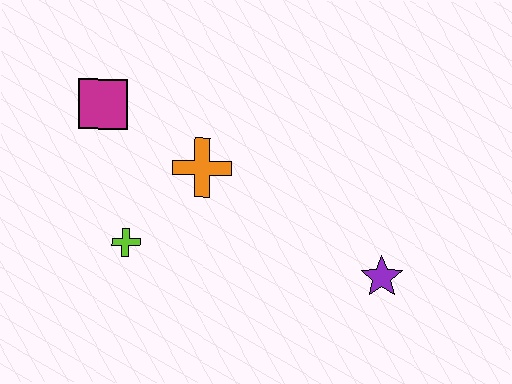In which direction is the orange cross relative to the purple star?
The orange cross is to the left of the purple star.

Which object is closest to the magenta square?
The orange cross is closest to the magenta square.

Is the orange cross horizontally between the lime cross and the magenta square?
No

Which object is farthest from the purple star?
The magenta square is farthest from the purple star.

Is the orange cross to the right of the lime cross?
Yes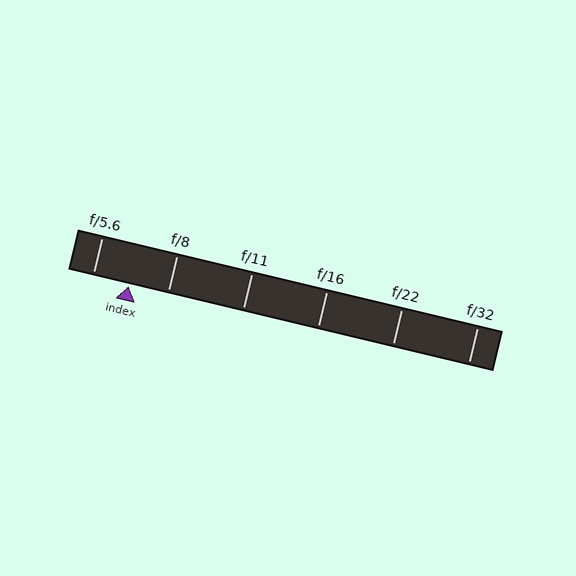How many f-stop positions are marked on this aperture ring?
There are 6 f-stop positions marked.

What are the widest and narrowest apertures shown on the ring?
The widest aperture shown is f/5.6 and the narrowest is f/32.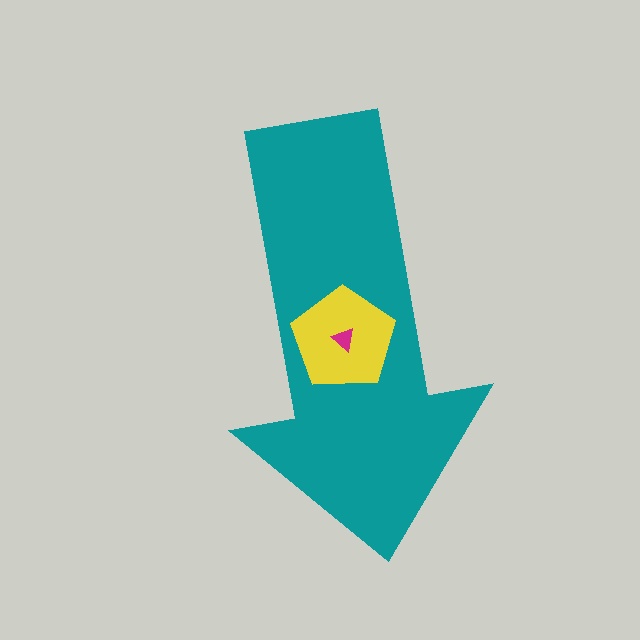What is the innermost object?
The magenta triangle.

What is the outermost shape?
The teal arrow.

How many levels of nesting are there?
3.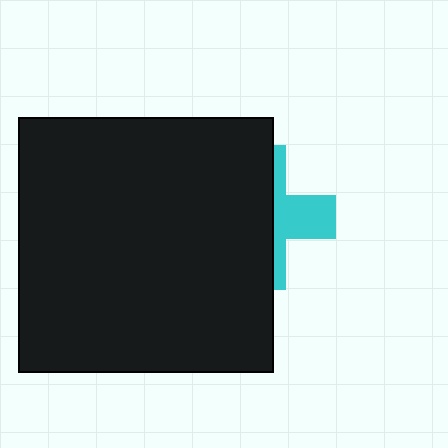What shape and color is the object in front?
The object in front is a black square.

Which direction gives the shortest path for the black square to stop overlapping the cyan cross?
Moving left gives the shortest separation.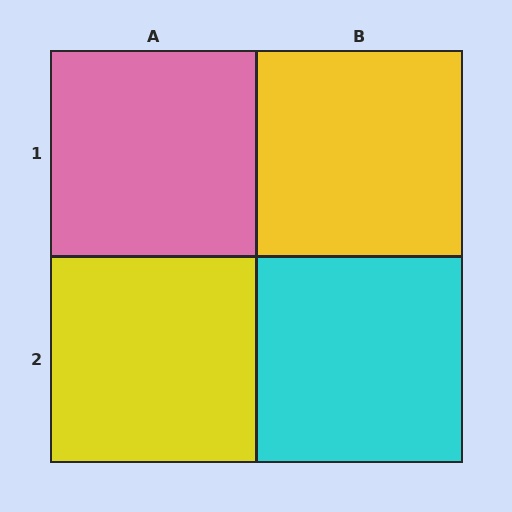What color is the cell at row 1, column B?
Yellow.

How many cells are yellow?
2 cells are yellow.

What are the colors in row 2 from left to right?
Yellow, cyan.